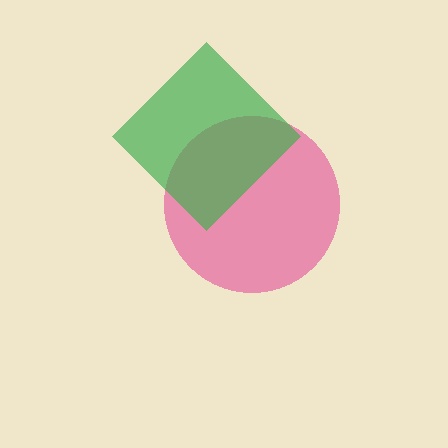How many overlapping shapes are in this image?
There are 2 overlapping shapes in the image.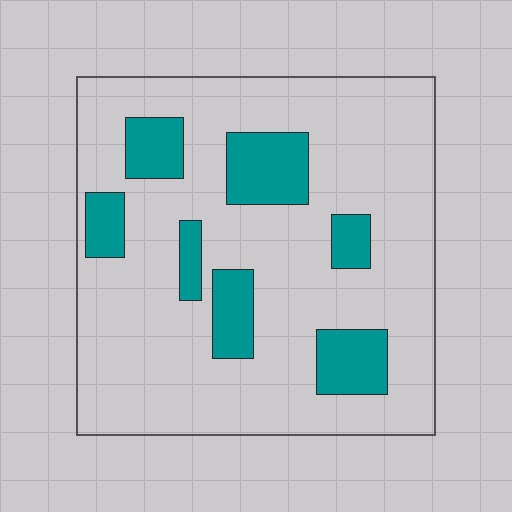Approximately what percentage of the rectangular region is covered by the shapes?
Approximately 20%.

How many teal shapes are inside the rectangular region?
7.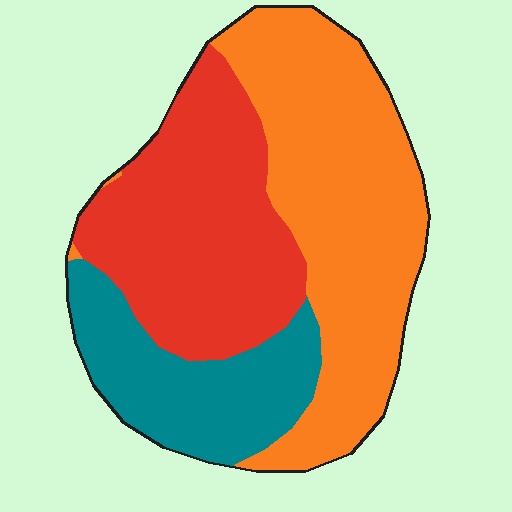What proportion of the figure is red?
Red covers about 35% of the figure.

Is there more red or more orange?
Orange.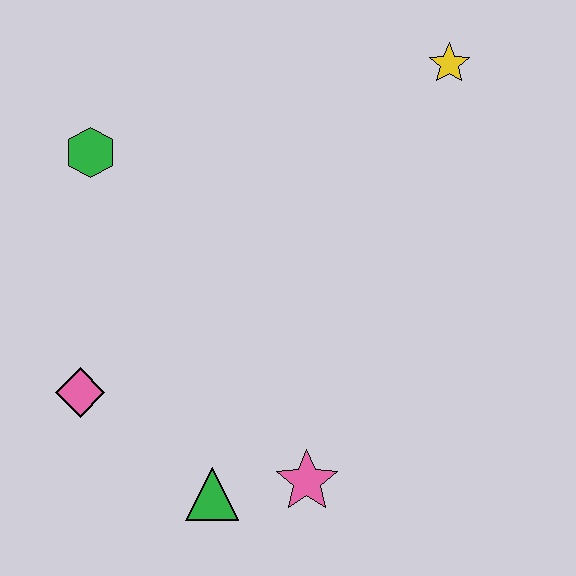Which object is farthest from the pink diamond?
The yellow star is farthest from the pink diamond.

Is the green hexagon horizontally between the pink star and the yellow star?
No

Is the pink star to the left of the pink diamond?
No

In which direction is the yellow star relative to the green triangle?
The yellow star is above the green triangle.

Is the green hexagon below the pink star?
No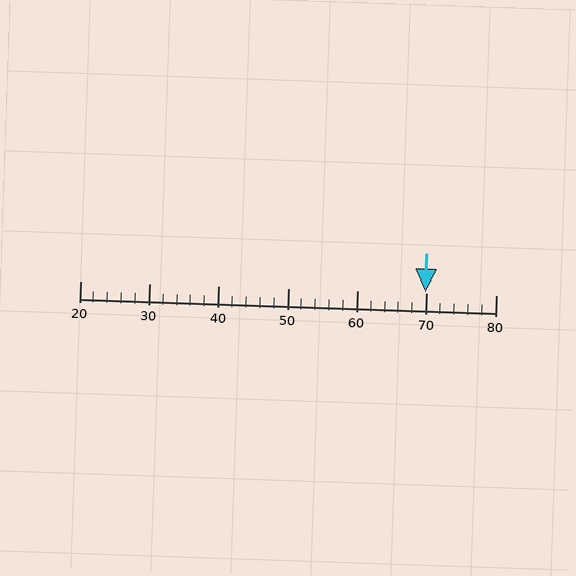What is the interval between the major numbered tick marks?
The major tick marks are spaced 10 units apart.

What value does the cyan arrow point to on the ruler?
The cyan arrow points to approximately 70.